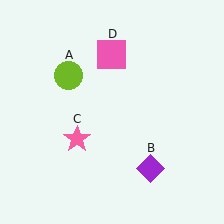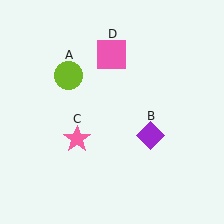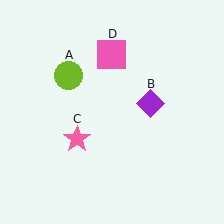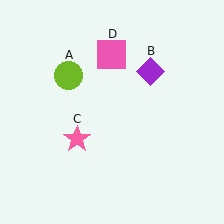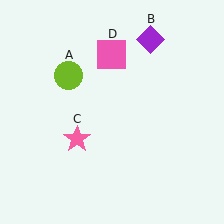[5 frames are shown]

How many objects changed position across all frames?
1 object changed position: purple diamond (object B).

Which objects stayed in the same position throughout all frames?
Lime circle (object A) and pink star (object C) and pink square (object D) remained stationary.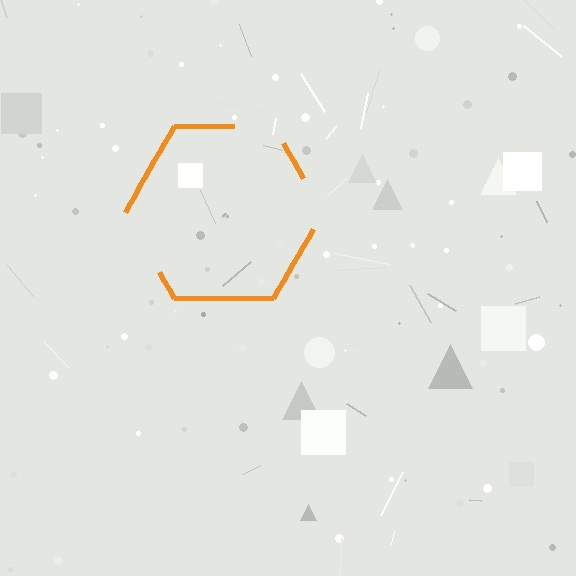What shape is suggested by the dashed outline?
The dashed outline suggests a hexagon.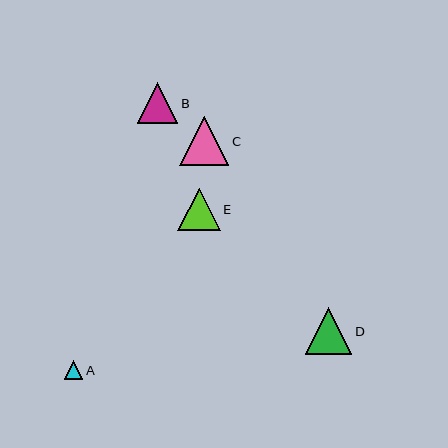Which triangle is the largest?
Triangle C is the largest with a size of approximately 49 pixels.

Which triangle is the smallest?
Triangle A is the smallest with a size of approximately 19 pixels.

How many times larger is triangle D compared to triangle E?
Triangle D is approximately 1.1 times the size of triangle E.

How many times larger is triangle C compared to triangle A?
Triangle C is approximately 2.6 times the size of triangle A.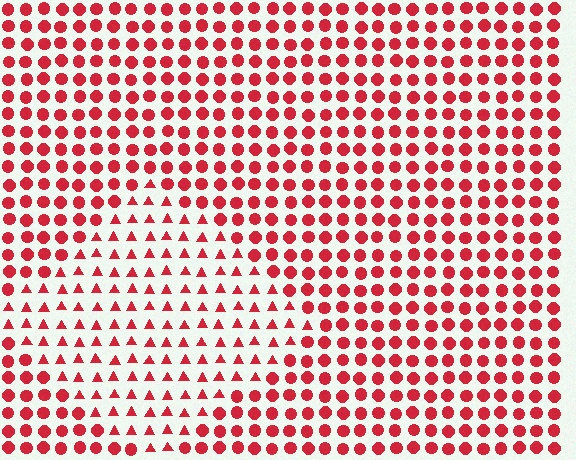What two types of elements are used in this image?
The image uses triangles inside the diamond region and circles outside it.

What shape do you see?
I see a diamond.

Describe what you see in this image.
The image is filled with small red elements arranged in a uniform grid. A diamond-shaped region contains triangles, while the surrounding area contains circles. The boundary is defined purely by the change in element shape.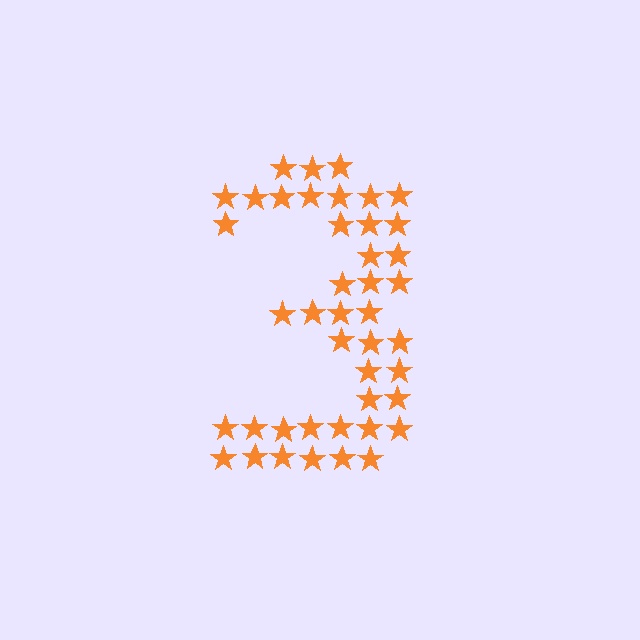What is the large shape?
The large shape is the digit 3.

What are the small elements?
The small elements are stars.